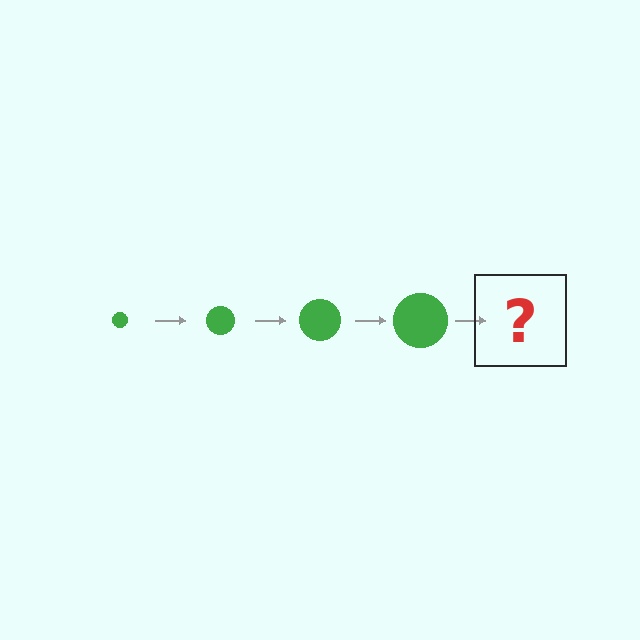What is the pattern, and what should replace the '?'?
The pattern is that the circle gets progressively larger each step. The '?' should be a green circle, larger than the previous one.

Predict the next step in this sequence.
The next step is a green circle, larger than the previous one.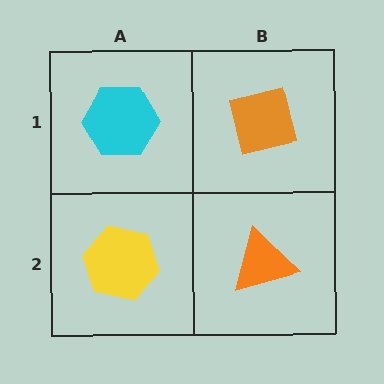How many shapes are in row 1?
2 shapes.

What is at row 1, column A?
A cyan hexagon.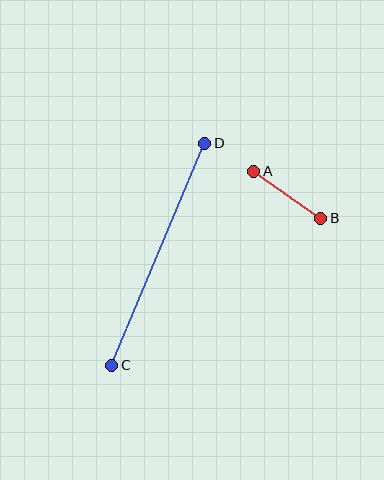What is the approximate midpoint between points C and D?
The midpoint is at approximately (158, 254) pixels.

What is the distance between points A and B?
The distance is approximately 82 pixels.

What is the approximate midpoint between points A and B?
The midpoint is at approximately (287, 195) pixels.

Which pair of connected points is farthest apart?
Points C and D are farthest apart.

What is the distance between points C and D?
The distance is approximately 240 pixels.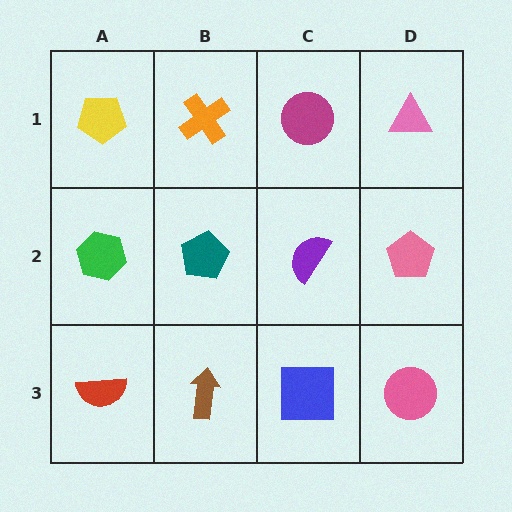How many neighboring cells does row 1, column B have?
3.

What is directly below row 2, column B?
A brown arrow.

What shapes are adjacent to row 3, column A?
A green hexagon (row 2, column A), a brown arrow (row 3, column B).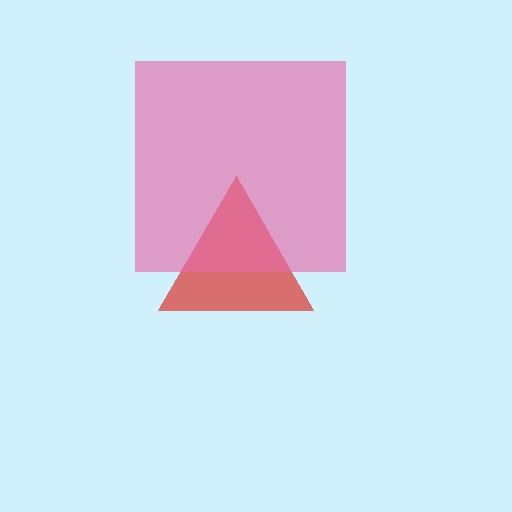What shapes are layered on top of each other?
The layered shapes are: a red triangle, a pink square.